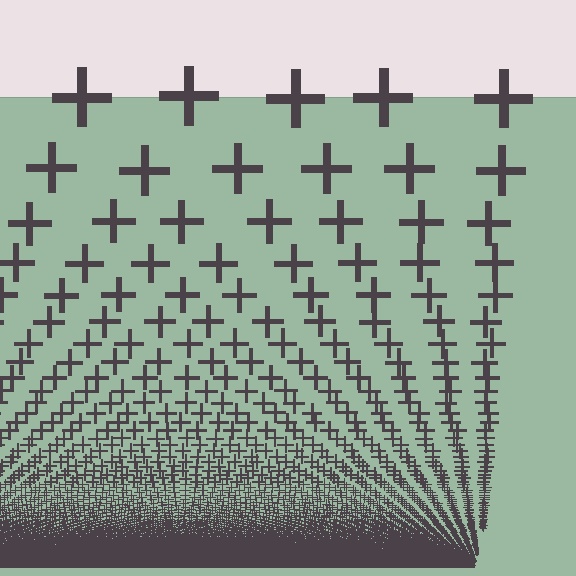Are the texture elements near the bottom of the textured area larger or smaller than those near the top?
Smaller. The gradient is inverted — elements near the bottom are smaller and denser.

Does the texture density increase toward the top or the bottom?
Density increases toward the bottom.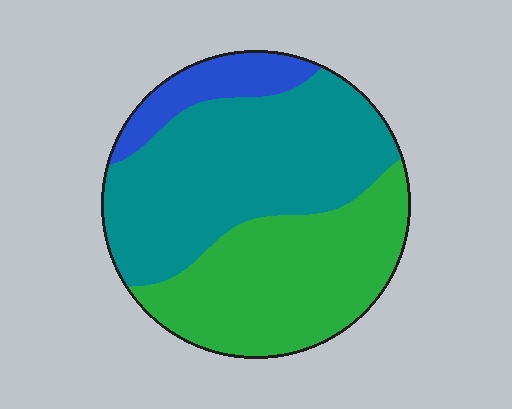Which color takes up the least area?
Blue, at roughly 10%.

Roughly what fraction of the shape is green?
Green takes up about two fifths (2/5) of the shape.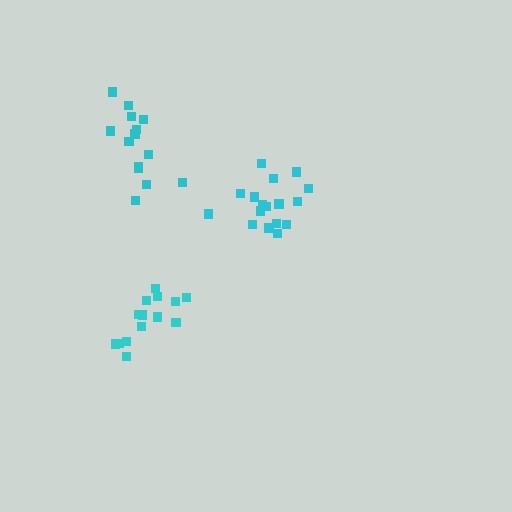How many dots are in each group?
Group 1: 14 dots, Group 2: 17 dots, Group 3: 14 dots (45 total).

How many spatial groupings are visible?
There are 3 spatial groupings.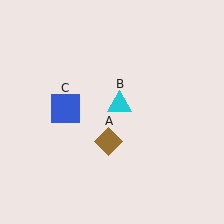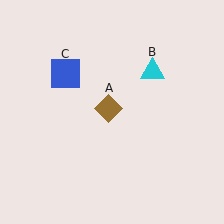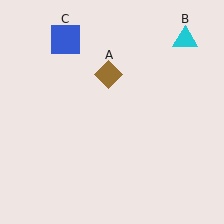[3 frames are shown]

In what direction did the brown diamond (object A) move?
The brown diamond (object A) moved up.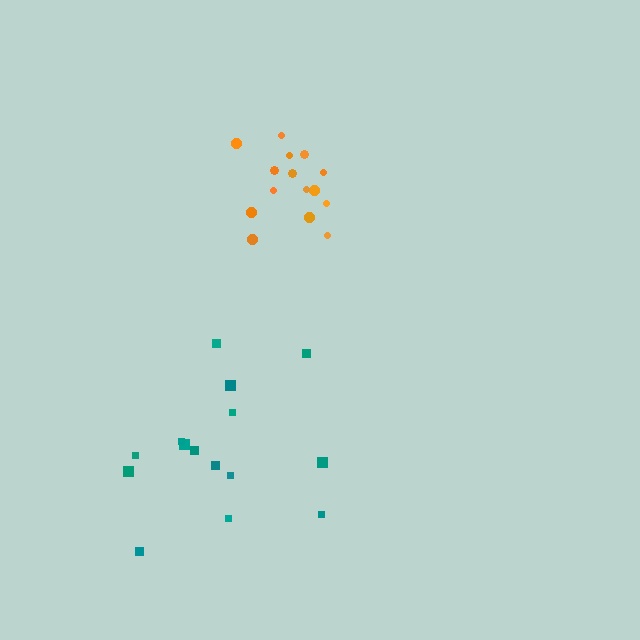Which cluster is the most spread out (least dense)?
Teal.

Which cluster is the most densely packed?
Orange.